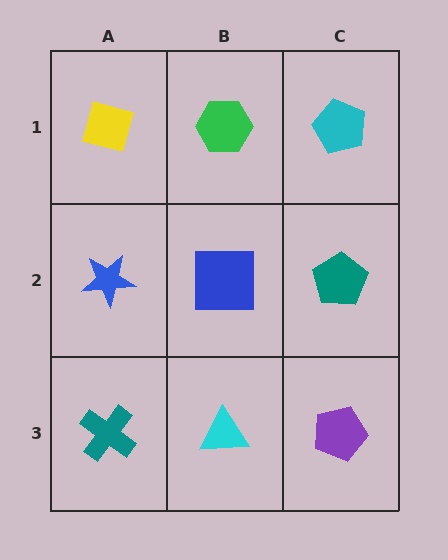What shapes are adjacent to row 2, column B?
A green hexagon (row 1, column B), a cyan triangle (row 3, column B), a blue star (row 2, column A), a teal pentagon (row 2, column C).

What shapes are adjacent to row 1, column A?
A blue star (row 2, column A), a green hexagon (row 1, column B).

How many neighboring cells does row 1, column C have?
2.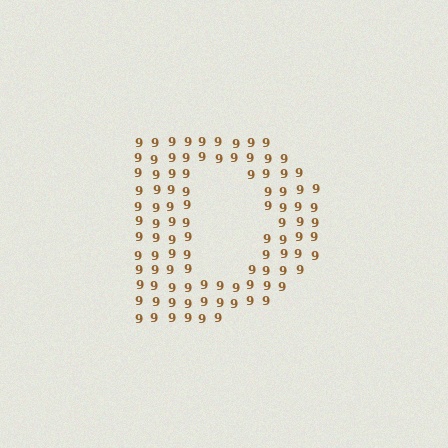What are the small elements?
The small elements are digit 9's.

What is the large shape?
The large shape is the letter D.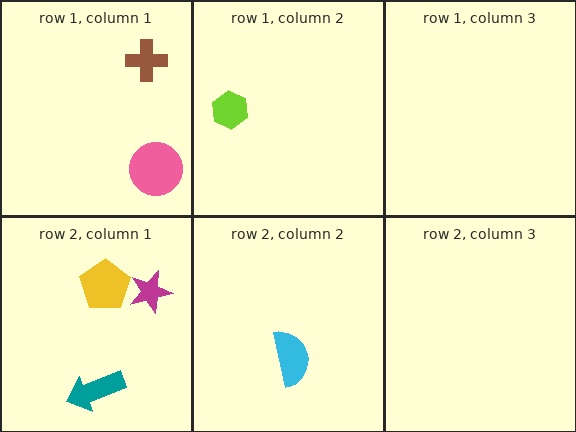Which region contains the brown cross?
The row 1, column 1 region.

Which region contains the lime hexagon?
The row 1, column 2 region.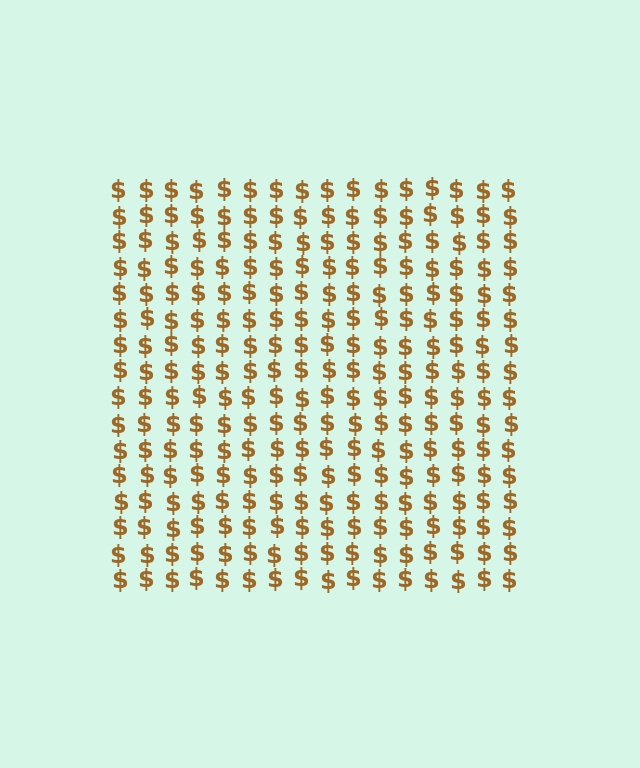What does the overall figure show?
The overall figure shows a square.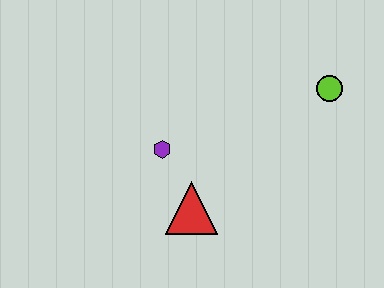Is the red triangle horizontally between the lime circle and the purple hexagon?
Yes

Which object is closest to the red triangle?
The purple hexagon is closest to the red triangle.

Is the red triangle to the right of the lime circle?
No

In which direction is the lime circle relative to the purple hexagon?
The lime circle is to the right of the purple hexagon.